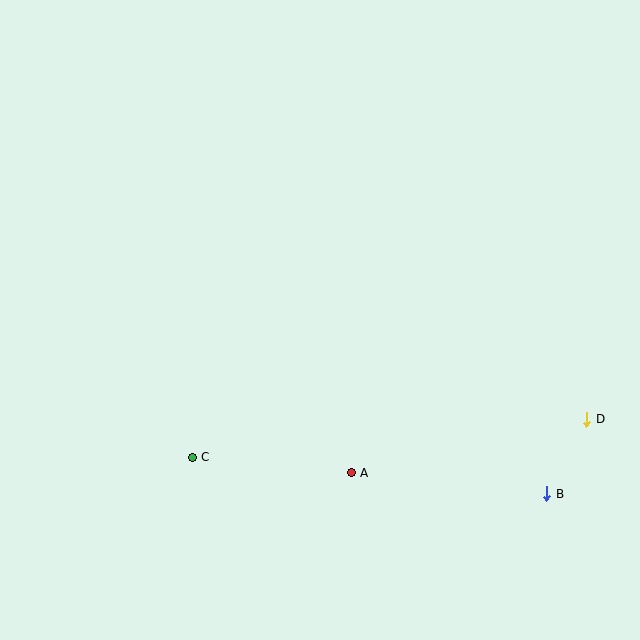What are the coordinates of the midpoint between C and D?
The midpoint between C and D is at (390, 438).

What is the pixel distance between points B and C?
The distance between B and C is 357 pixels.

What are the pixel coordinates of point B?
Point B is at (547, 494).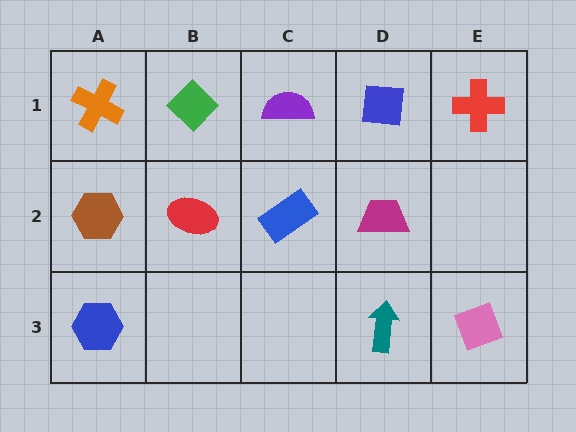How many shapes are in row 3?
3 shapes.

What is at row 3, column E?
A pink diamond.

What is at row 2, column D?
A magenta trapezoid.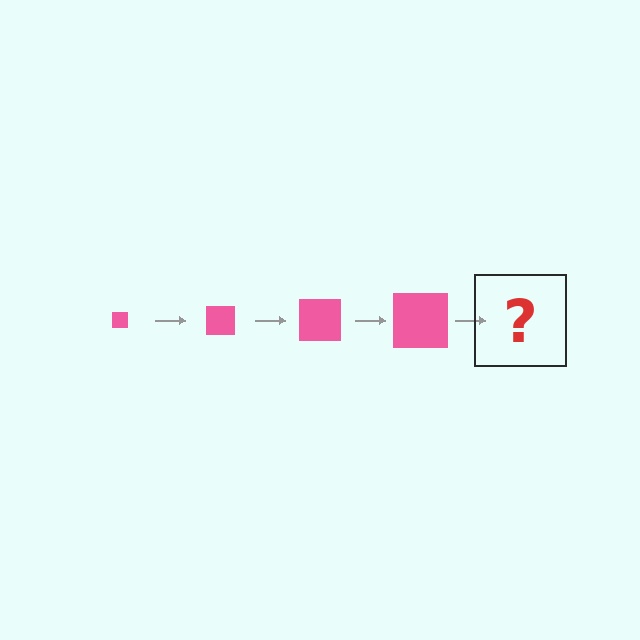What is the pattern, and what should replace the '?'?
The pattern is that the square gets progressively larger each step. The '?' should be a pink square, larger than the previous one.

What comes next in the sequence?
The next element should be a pink square, larger than the previous one.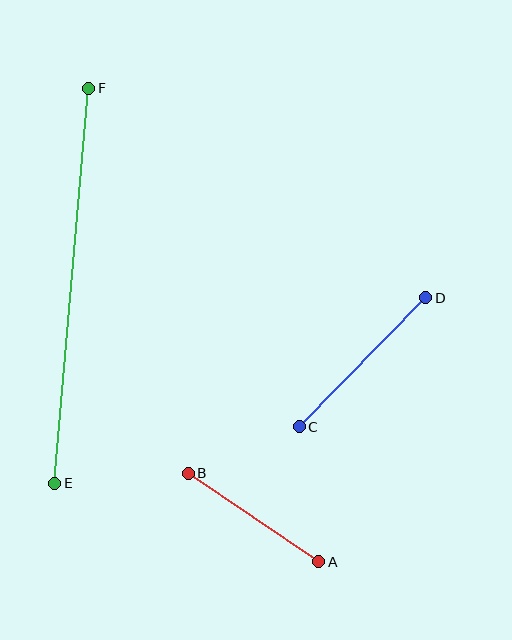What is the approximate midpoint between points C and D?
The midpoint is at approximately (363, 362) pixels.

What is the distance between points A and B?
The distance is approximately 158 pixels.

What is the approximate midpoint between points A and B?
The midpoint is at approximately (253, 518) pixels.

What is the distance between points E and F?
The distance is approximately 396 pixels.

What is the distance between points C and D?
The distance is approximately 181 pixels.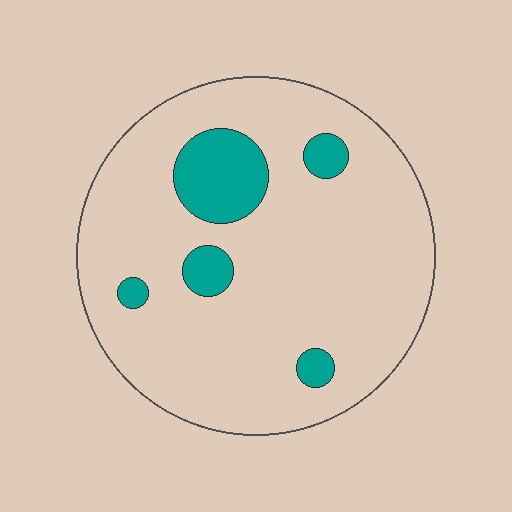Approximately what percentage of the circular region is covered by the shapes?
Approximately 15%.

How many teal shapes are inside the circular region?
5.